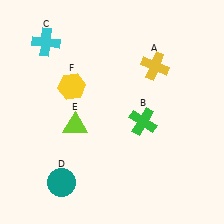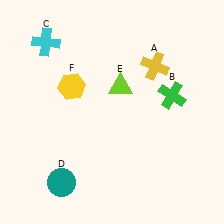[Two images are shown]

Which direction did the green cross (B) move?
The green cross (B) moved right.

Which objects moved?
The objects that moved are: the green cross (B), the lime triangle (E).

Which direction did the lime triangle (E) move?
The lime triangle (E) moved right.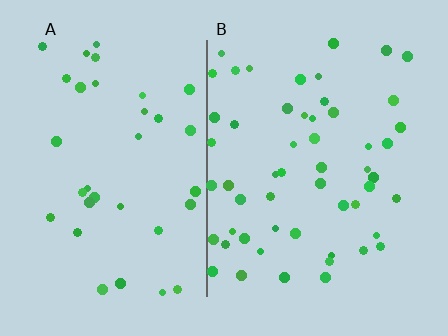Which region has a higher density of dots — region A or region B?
B (the right).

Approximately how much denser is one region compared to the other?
Approximately 1.5× — region B over region A.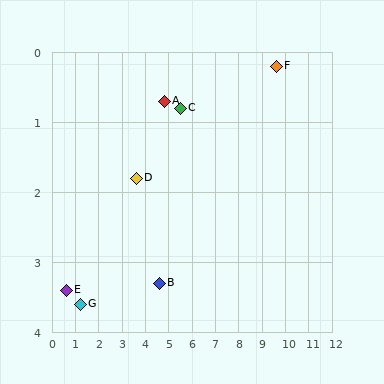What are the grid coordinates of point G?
Point G is at approximately (1.2, 3.6).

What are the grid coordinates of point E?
Point E is at approximately (0.6, 3.4).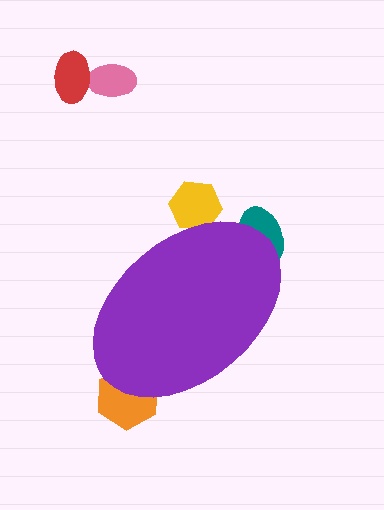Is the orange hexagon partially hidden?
Yes, the orange hexagon is partially hidden behind the purple ellipse.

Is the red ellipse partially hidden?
No, the red ellipse is fully visible.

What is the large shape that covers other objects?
A purple ellipse.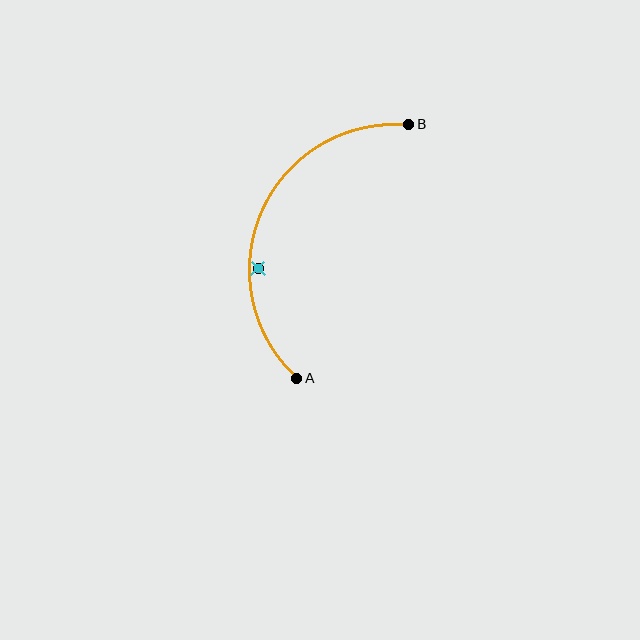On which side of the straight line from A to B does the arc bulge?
The arc bulges to the left of the straight line connecting A and B.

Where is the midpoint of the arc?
The arc midpoint is the point on the curve farthest from the straight line joining A and B. It sits to the left of that line.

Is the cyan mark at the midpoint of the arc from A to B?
No — the cyan mark does not lie on the arc at all. It sits slightly inside the curve.